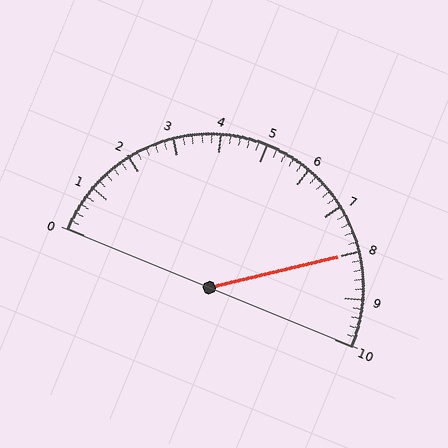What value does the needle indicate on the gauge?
The needle indicates approximately 8.0.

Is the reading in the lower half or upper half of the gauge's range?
The reading is in the upper half of the range (0 to 10).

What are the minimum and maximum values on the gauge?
The gauge ranges from 0 to 10.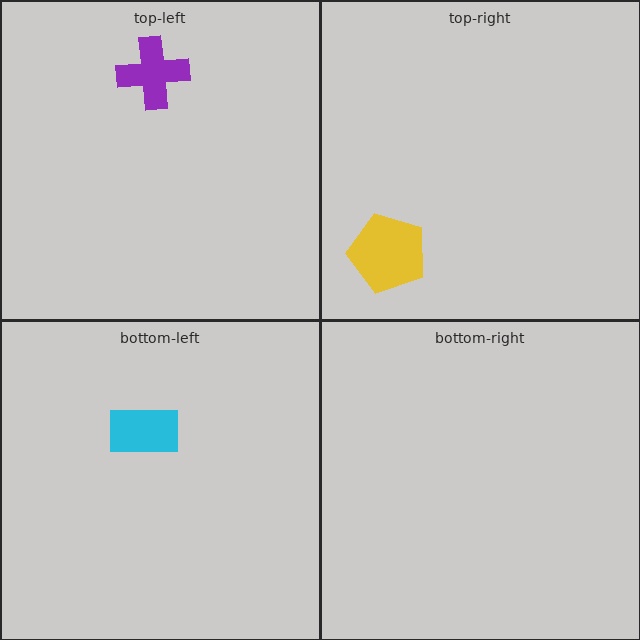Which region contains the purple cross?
The top-left region.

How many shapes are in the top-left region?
1.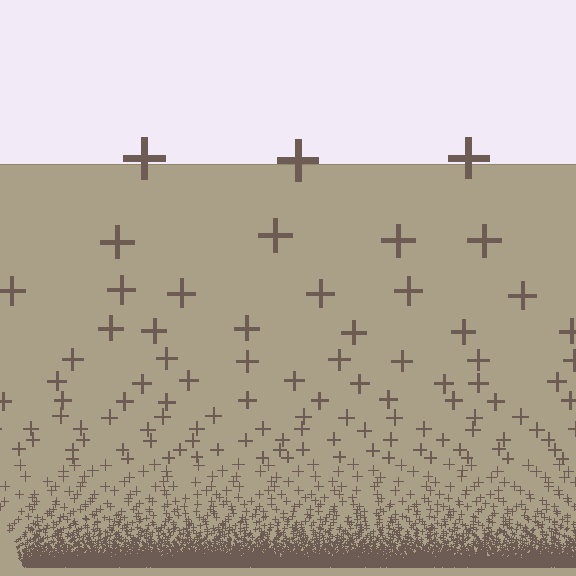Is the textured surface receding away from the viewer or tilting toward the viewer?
The surface appears to tilt toward the viewer. Texture elements get larger and sparser toward the top.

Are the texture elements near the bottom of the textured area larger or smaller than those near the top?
Smaller. The gradient is inverted — elements near the bottom are smaller and denser.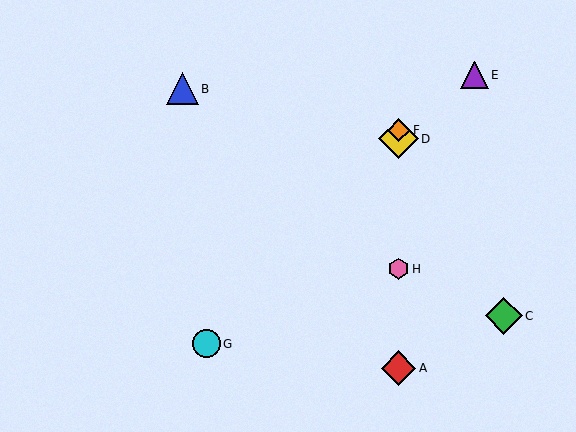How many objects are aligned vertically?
4 objects (A, D, F, H) are aligned vertically.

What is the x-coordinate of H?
Object H is at x≈399.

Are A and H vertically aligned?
Yes, both are at x≈399.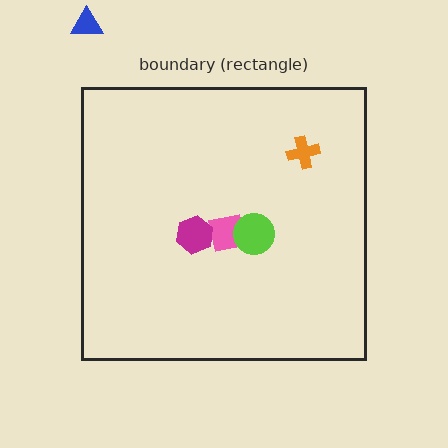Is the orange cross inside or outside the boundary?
Inside.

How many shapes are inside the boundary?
4 inside, 1 outside.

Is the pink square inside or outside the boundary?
Inside.